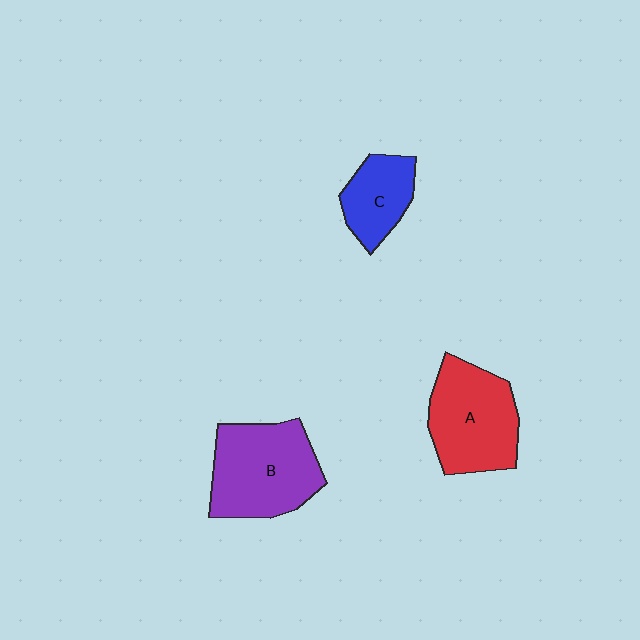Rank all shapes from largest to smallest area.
From largest to smallest: B (purple), A (red), C (blue).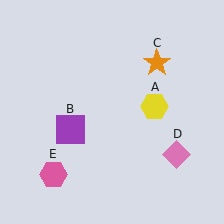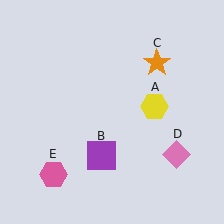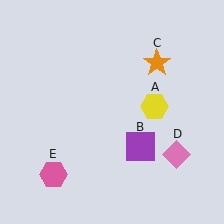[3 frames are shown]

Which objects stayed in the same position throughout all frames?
Yellow hexagon (object A) and orange star (object C) and pink diamond (object D) and pink hexagon (object E) remained stationary.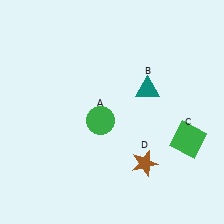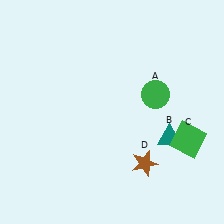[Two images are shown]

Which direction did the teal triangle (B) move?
The teal triangle (B) moved down.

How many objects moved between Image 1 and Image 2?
2 objects moved between the two images.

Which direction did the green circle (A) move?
The green circle (A) moved right.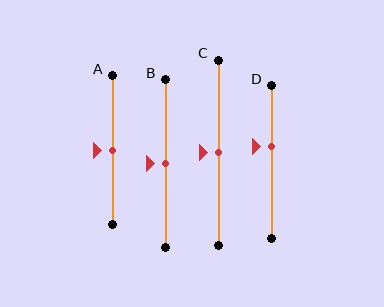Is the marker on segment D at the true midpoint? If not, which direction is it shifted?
No, the marker on segment D is shifted upward by about 10% of the segment length.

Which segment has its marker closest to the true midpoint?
Segment A has its marker closest to the true midpoint.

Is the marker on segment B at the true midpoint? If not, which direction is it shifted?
Yes, the marker on segment B is at the true midpoint.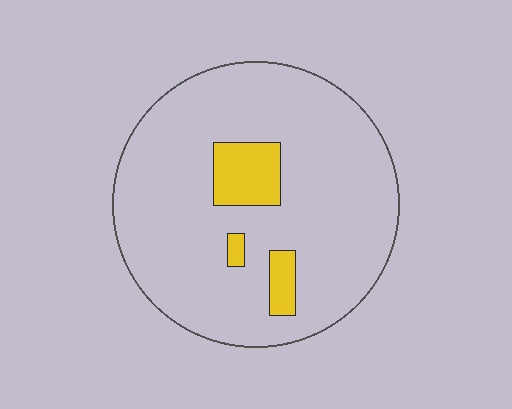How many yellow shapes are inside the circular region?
3.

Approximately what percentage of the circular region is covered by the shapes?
Approximately 10%.